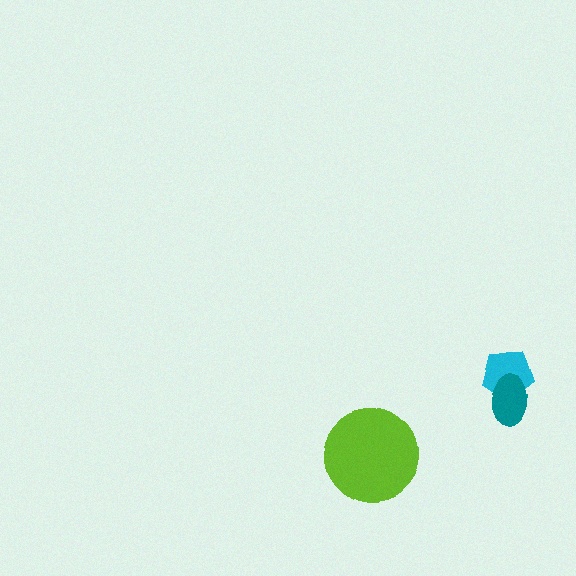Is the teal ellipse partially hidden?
No, no other shape covers it.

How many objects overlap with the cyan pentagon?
1 object overlaps with the cyan pentagon.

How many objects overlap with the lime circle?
0 objects overlap with the lime circle.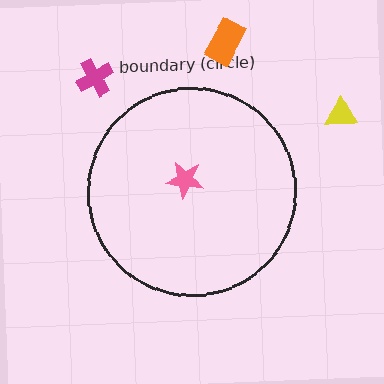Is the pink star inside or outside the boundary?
Inside.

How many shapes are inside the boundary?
1 inside, 3 outside.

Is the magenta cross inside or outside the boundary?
Outside.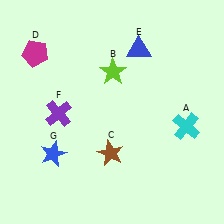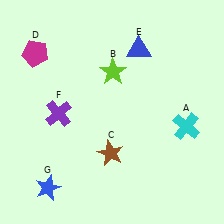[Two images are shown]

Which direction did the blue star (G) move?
The blue star (G) moved down.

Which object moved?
The blue star (G) moved down.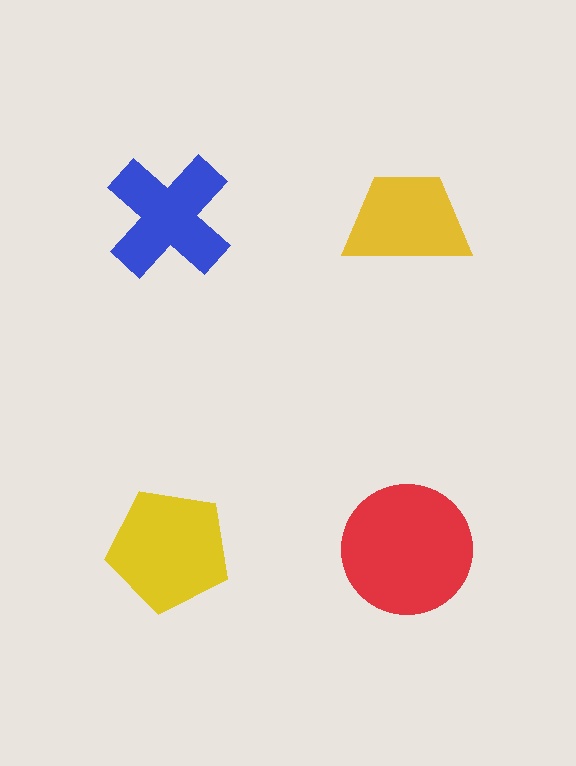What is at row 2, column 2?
A red circle.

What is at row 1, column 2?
A yellow trapezoid.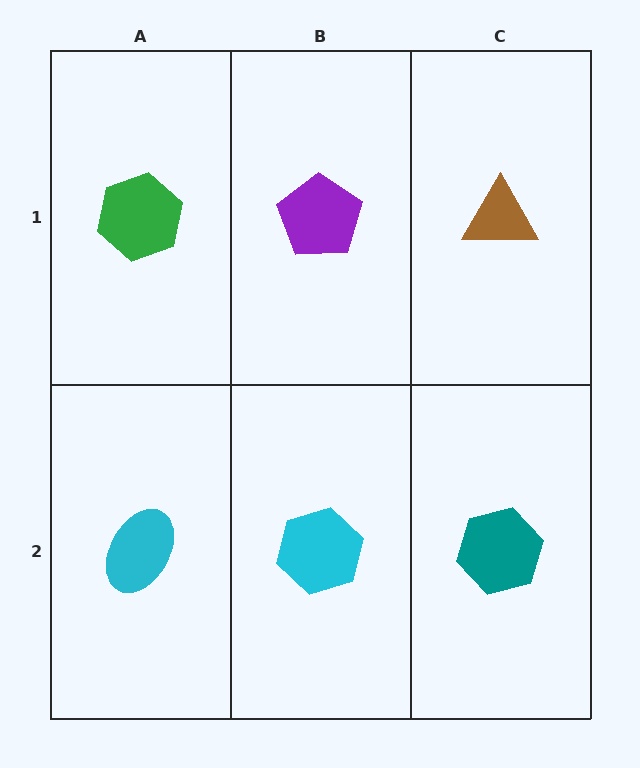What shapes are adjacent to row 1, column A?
A cyan ellipse (row 2, column A), a purple pentagon (row 1, column B).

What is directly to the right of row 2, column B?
A teal hexagon.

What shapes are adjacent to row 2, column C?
A brown triangle (row 1, column C), a cyan hexagon (row 2, column B).